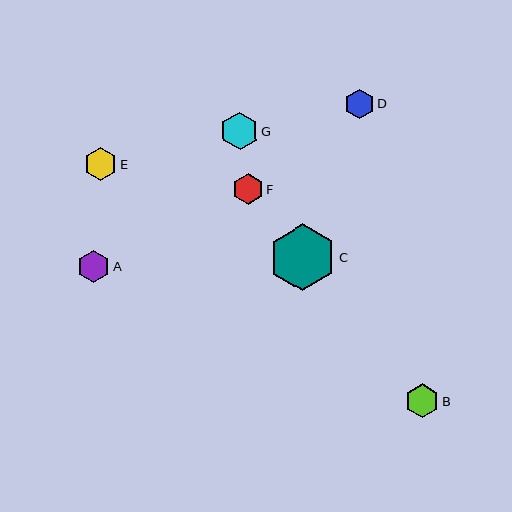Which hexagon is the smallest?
Hexagon D is the smallest with a size of approximately 30 pixels.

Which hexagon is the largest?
Hexagon C is the largest with a size of approximately 67 pixels.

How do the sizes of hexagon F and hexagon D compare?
Hexagon F and hexagon D are approximately the same size.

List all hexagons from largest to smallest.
From largest to smallest: C, G, B, E, A, F, D.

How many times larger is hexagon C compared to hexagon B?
Hexagon C is approximately 2.0 times the size of hexagon B.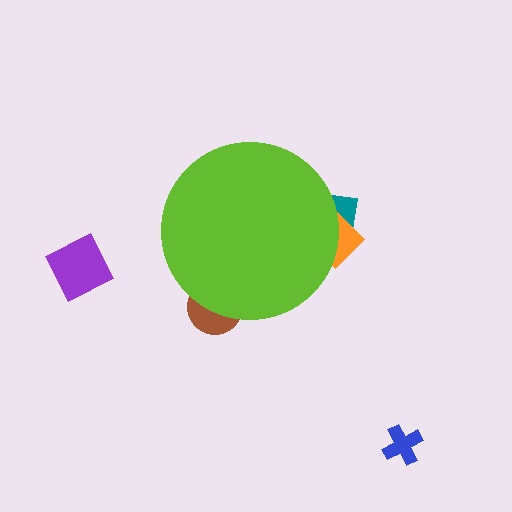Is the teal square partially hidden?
Yes, the teal square is partially hidden behind the lime circle.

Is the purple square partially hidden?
No, the purple square is fully visible.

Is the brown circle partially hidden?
Yes, the brown circle is partially hidden behind the lime circle.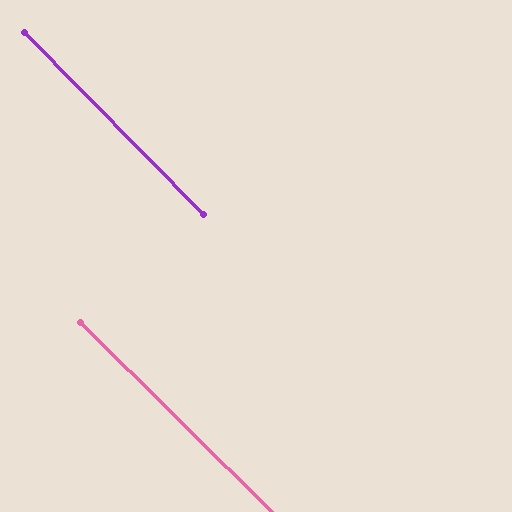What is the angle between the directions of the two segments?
Approximately 1 degree.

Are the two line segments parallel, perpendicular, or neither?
Parallel — their directions differ by only 0.6°.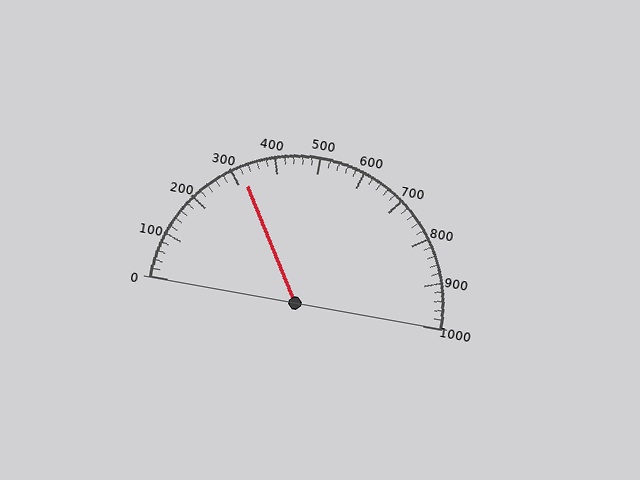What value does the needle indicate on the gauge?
The needle indicates approximately 320.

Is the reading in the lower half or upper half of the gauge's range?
The reading is in the lower half of the range (0 to 1000).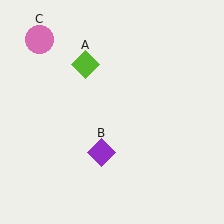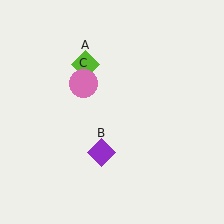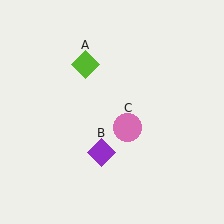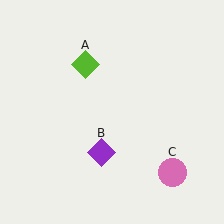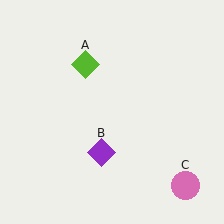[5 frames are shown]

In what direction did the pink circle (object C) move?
The pink circle (object C) moved down and to the right.